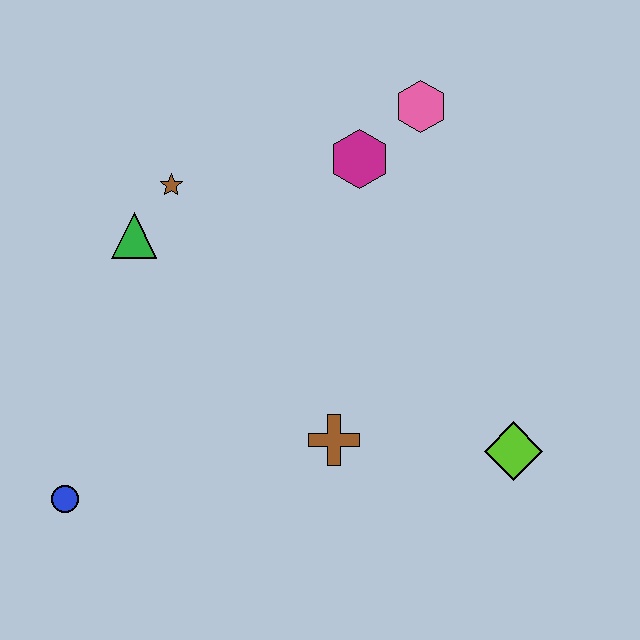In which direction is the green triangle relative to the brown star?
The green triangle is below the brown star.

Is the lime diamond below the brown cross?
Yes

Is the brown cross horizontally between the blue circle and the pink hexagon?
Yes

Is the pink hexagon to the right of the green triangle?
Yes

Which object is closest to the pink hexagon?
The magenta hexagon is closest to the pink hexagon.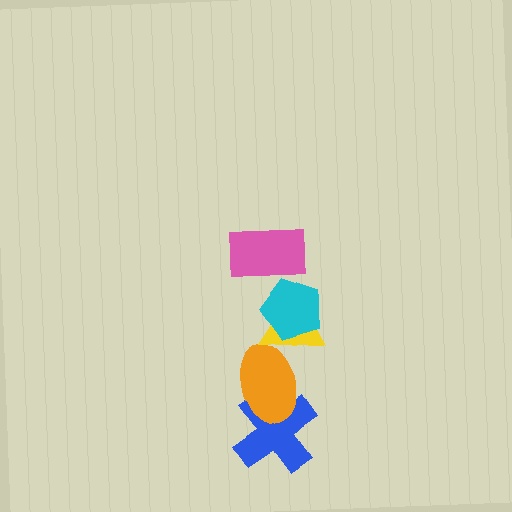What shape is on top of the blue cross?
The orange ellipse is on top of the blue cross.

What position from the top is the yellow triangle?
The yellow triangle is 3rd from the top.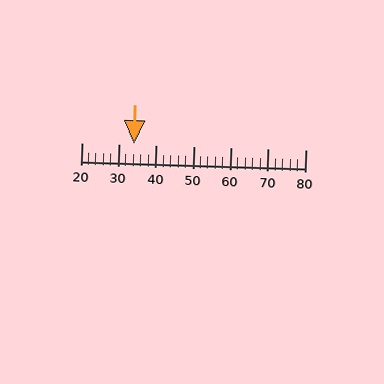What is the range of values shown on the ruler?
The ruler shows values from 20 to 80.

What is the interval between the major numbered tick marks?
The major tick marks are spaced 10 units apart.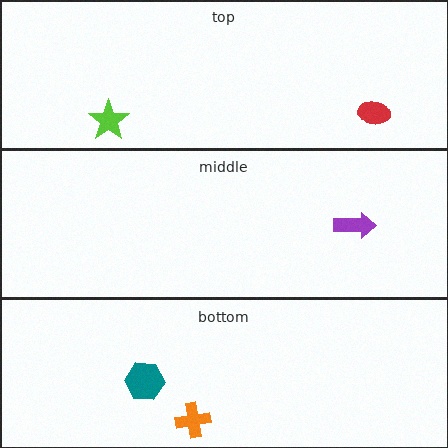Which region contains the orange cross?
The bottom region.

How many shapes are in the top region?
2.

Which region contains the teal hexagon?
The bottom region.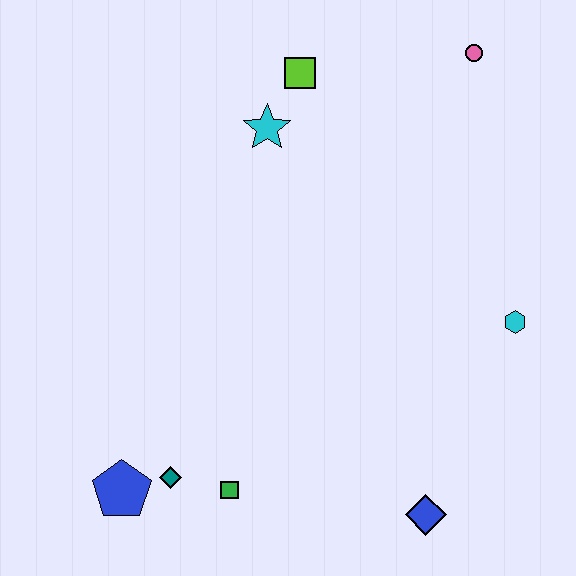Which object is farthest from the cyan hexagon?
The blue pentagon is farthest from the cyan hexagon.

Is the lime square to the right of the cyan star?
Yes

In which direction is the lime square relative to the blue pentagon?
The lime square is above the blue pentagon.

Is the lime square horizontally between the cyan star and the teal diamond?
No